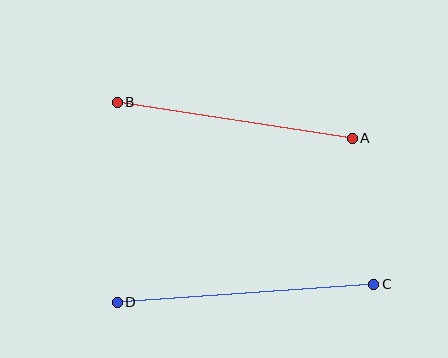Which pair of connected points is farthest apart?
Points C and D are farthest apart.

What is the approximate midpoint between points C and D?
The midpoint is at approximately (245, 293) pixels.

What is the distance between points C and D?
The distance is approximately 257 pixels.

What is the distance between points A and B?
The distance is approximately 238 pixels.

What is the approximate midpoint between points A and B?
The midpoint is at approximately (235, 120) pixels.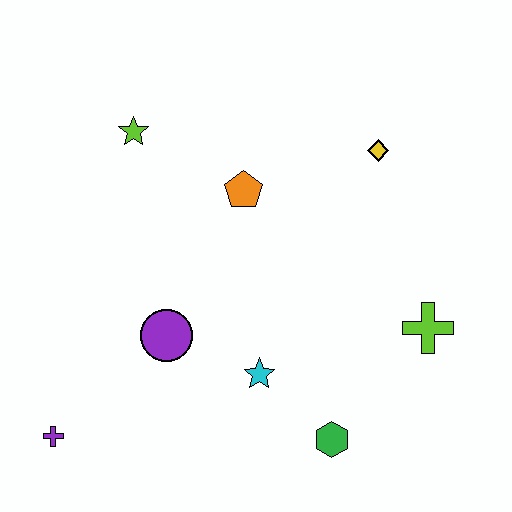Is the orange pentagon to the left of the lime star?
No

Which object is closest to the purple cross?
The purple circle is closest to the purple cross.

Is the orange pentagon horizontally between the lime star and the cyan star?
Yes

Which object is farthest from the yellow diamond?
The purple cross is farthest from the yellow diamond.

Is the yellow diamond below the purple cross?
No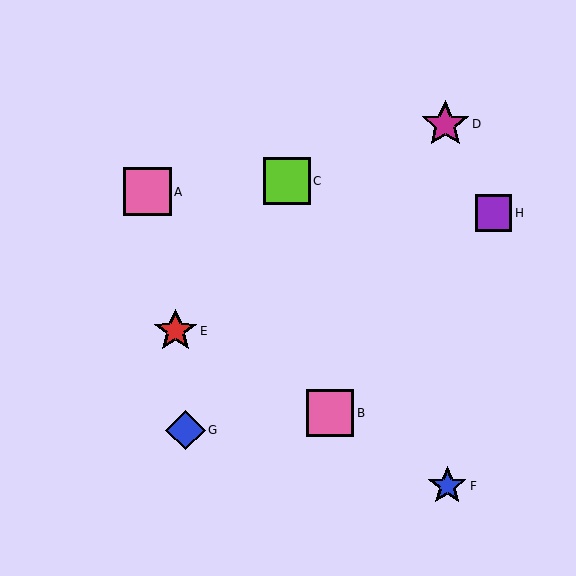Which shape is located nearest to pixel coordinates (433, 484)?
The blue star (labeled F) at (447, 486) is nearest to that location.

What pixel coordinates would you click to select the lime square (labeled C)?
Click at (287, 181) to select the lime square C.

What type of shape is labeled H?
Shape H is a purple square.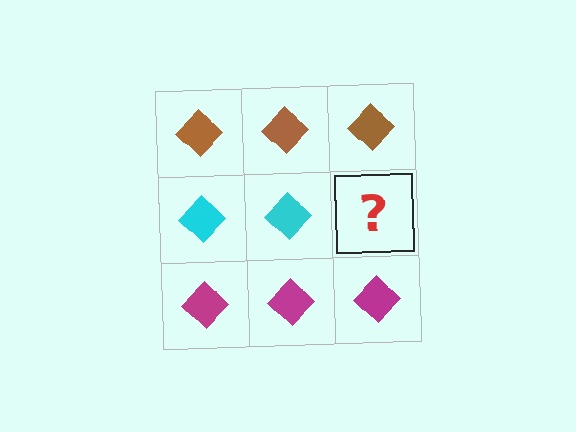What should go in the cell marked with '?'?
The missing cell should contain a cyan diamond.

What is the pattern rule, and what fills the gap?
The rule is that each row has a consistent color. The gap should be filled with a cyan diamond.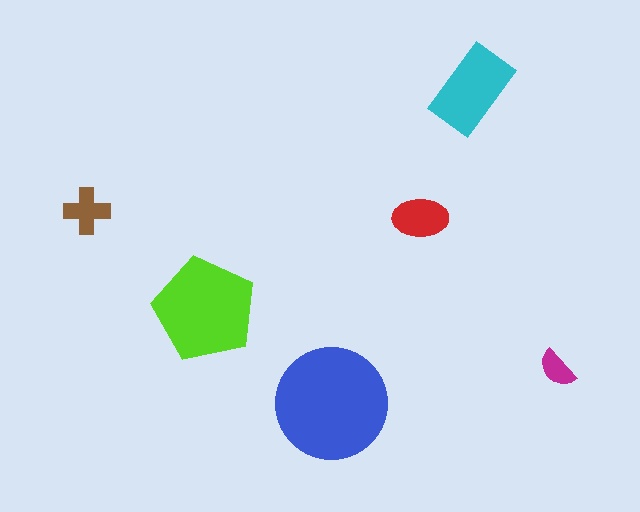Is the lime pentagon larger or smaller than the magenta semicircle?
Larger.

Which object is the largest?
The blue circle.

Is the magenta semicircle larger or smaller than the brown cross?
Smaller.